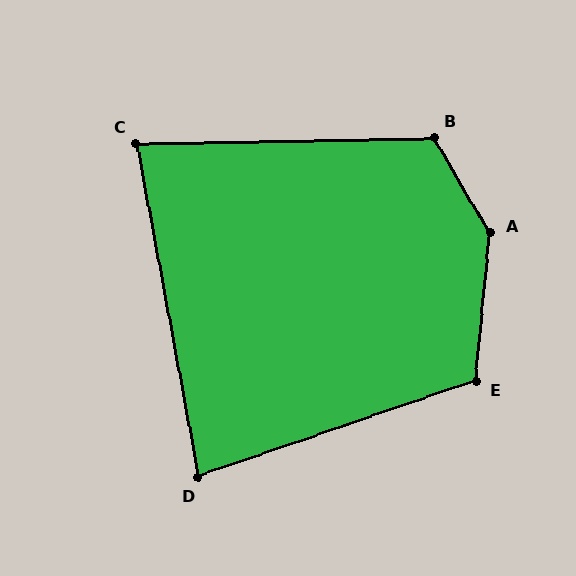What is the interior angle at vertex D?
Approximately 81 degrees (acute).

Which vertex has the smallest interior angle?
C, at approximately 81 degrees.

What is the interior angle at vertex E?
Approximately 115 degrees (obtuse).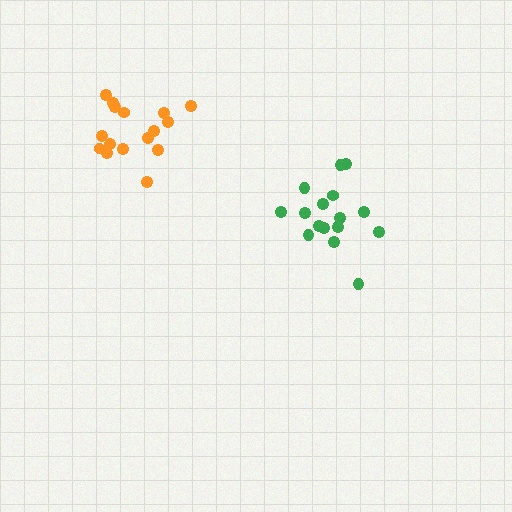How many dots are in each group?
Group 1: 16 dots, Group 2: 16 dots (32 total).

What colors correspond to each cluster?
The clusters are colored: green, orange.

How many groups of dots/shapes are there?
There are 2 groups.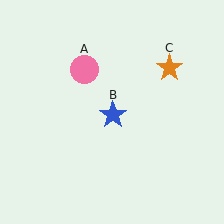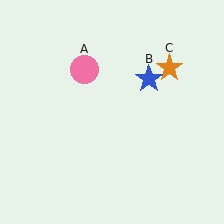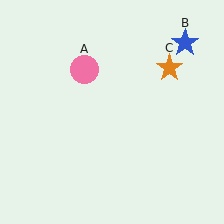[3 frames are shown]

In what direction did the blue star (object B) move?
The blue star (object B) moved up and to the right.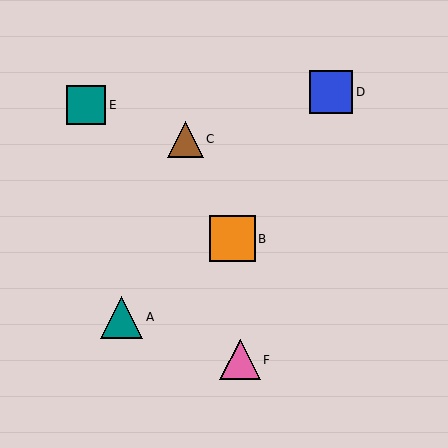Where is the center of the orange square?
The center of the orange square is at (232, 239).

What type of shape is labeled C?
Shape C is a brown triangle.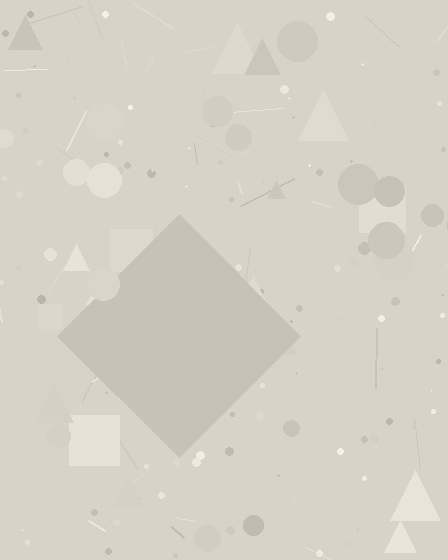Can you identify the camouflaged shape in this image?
The camouflaged shape is a diamond.